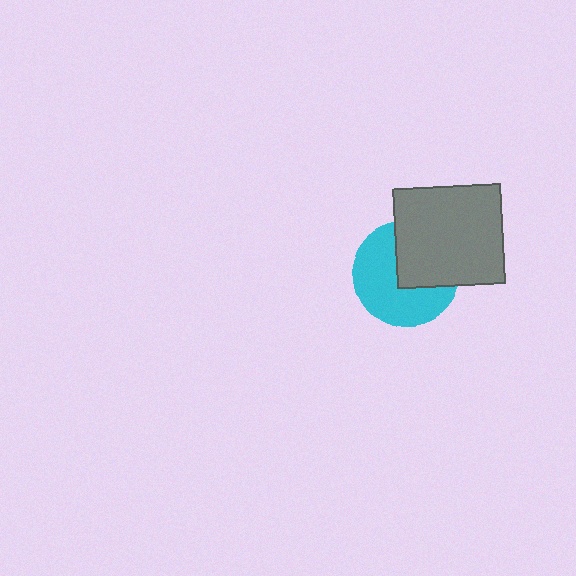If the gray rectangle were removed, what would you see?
You would see the complete cyan circle.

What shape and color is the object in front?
The object in front is a gray rectangle.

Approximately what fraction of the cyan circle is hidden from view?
Roughly 41% of the cyan circle is hidden behind the gray rectangle.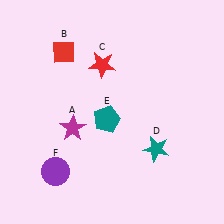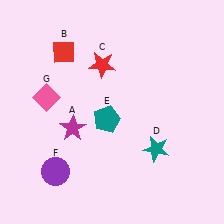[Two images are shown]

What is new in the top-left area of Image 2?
A pink diamond (G) was added in the top-left area of Image 2.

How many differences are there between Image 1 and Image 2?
There is 1 difference between the two images.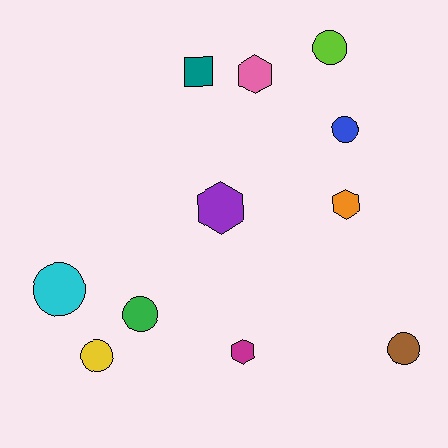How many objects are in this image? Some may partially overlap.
There are 11 objects.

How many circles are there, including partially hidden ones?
There are 6 circles.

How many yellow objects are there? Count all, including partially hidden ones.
There is 1 yellow object.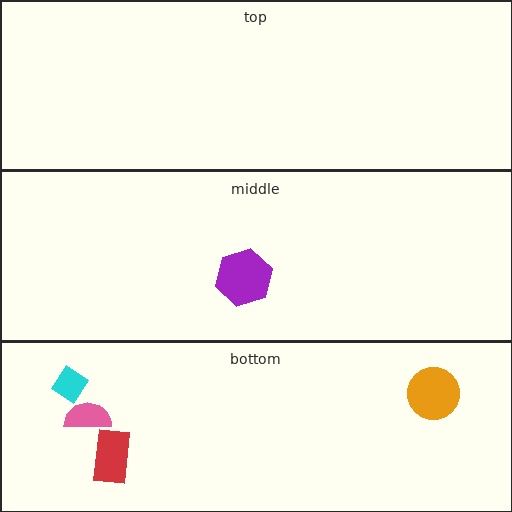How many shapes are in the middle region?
1.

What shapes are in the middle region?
The purple hexagon.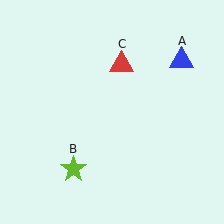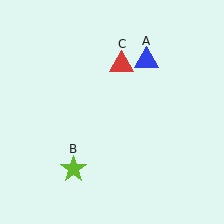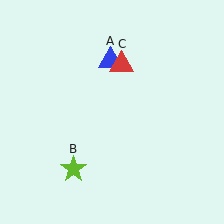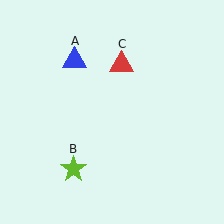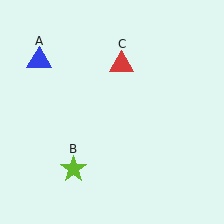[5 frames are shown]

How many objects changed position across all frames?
1 object changed position: blue triangle (object A).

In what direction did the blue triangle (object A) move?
The blue triangle (object A) moved left.